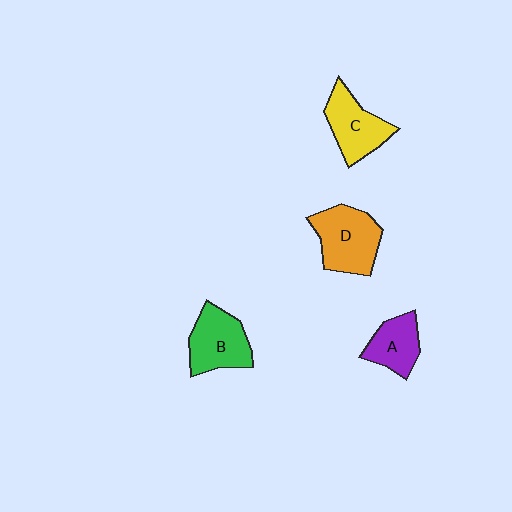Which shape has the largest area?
Shape D (orange).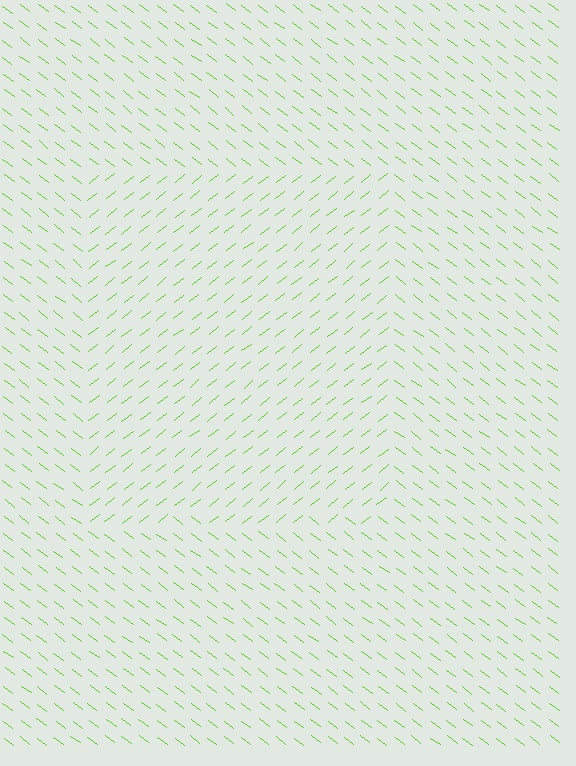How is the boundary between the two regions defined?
The boundary is defined purely by a change in line orientation (approximately 76 degrees difference). All lines are the same color and thickness.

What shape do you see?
I see a rectangle.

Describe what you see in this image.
The image is filled with small lime line segments. A rectangle region in the image has lines oriented differently from the surrounding lines, creating a visible texture boundary.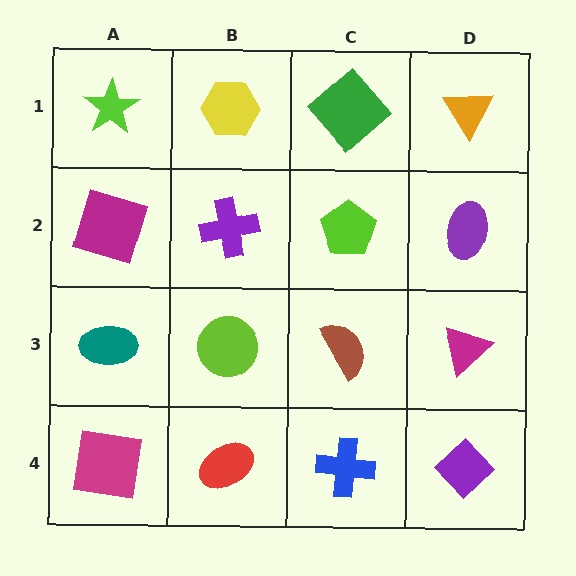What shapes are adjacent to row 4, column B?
A lime circle (row 3, column B), a magenta square (row 4, column A), a blue cross (row 4, column C).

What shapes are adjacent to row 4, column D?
A magenta triangle (row 3, column D), a blue cross (row 4, column C).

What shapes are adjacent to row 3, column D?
A purple ellipse (row 2, column D), a purple diamond (row 4, column D), a brown semicircle (row 3, column C).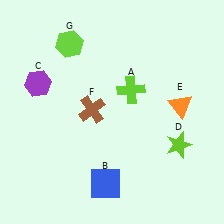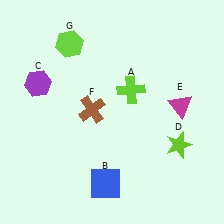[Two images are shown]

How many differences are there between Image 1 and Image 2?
There is 1 difference between the two images.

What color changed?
The triangle (E) changed from orange in Image 1 to magenta in Image 2.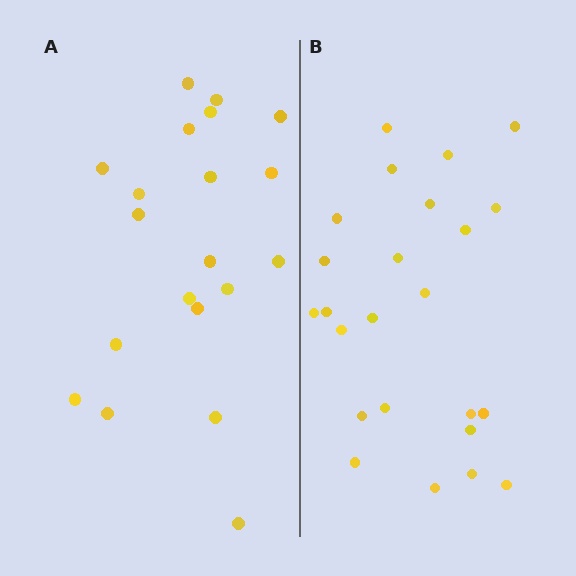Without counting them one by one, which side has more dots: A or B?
Region B (the right region) has more dots.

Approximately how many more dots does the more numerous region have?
Region B has about 4 more dots than region A.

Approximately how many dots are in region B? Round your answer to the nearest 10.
About 20 dots. (The exact count is 24, which rounds to 20.)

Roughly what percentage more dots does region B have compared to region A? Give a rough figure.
About 20% more.